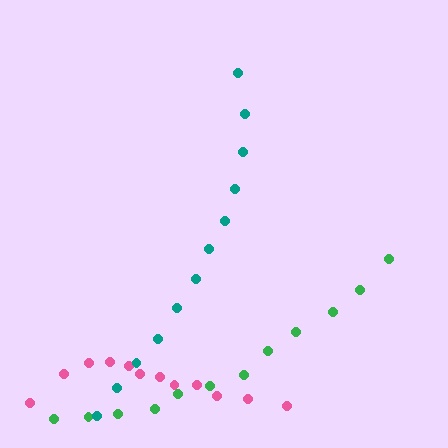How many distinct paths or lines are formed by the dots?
There are 3 distinct paths.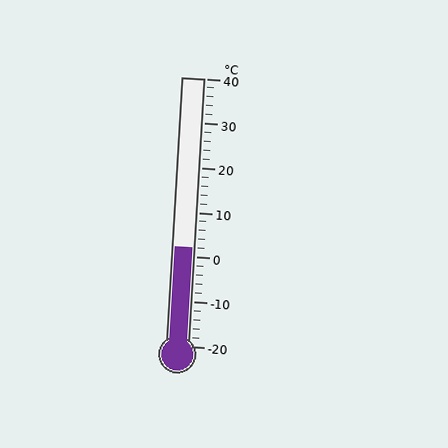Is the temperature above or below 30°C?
The temperature is below 30°C.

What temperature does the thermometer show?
The thermometer shows approximately 2°C.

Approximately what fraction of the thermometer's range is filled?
The thermometer is filled to approximately 35% of its range.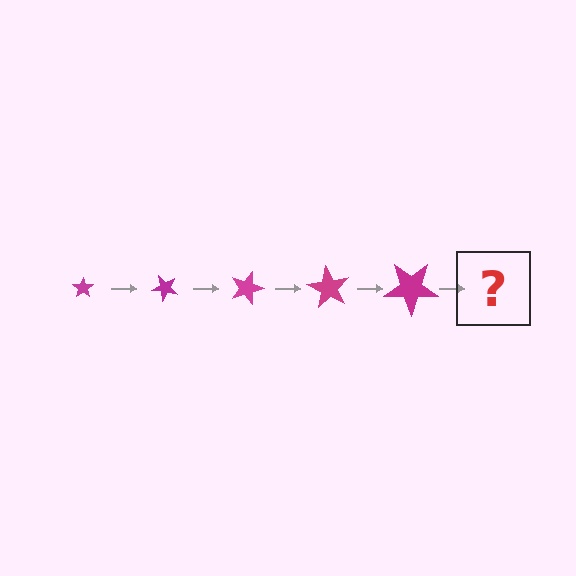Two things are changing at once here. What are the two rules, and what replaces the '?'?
The two rules are that the star grows larger each step and it rotates 45 degrees each step. The '?' should be a star, larger than the previous one and rotated 225 degrees from the start.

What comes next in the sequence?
The next element should be a star, larger than the previous one and rotated 225 degrees from the start.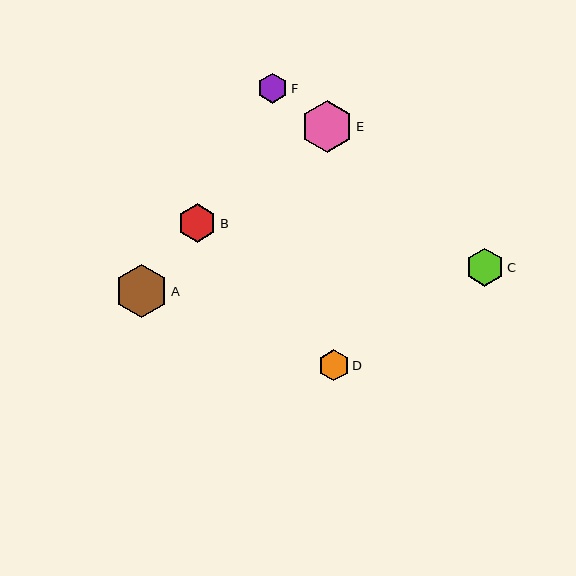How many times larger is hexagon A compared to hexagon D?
Hexagon A is approximately 1.7 times the size of hexagon D.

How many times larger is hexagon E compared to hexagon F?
Hexagon E is approximately 1.7 times the size of hexagon F.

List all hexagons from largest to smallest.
From largest to smallest: A, E, B, C, D, F.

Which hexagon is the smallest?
Hexagon F is the smallest with a size of approximately 30 pixels.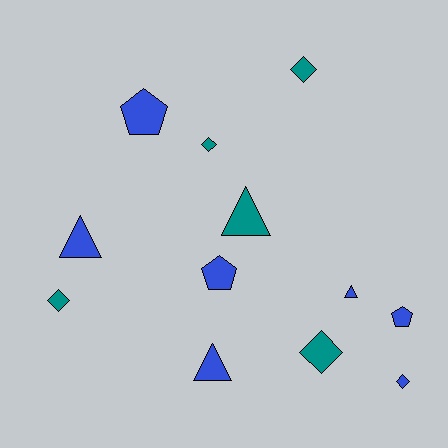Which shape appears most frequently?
Diamond, with 5 objects.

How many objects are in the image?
There are 12 objects.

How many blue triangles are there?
There are 3 blue triangles.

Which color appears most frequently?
Blue, with 7 objects.